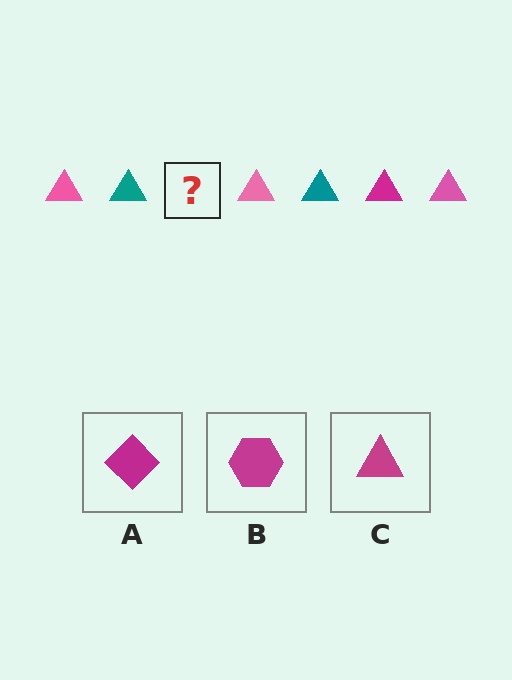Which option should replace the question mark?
Option C.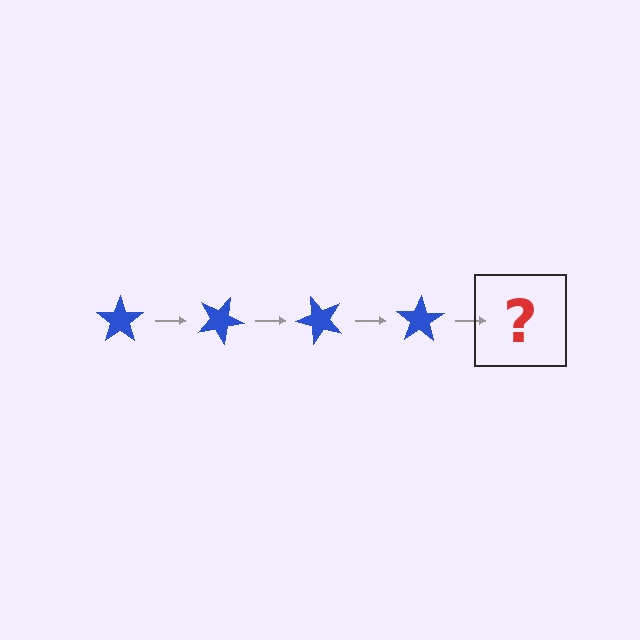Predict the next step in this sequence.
The next step is a blue star rotated 100 degrees.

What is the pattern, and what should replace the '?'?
The pattern is that the star rotates 25 degrees each step. The '?' should be a blue star rotated 100 degrees.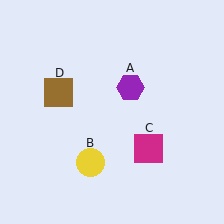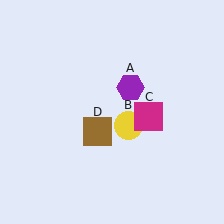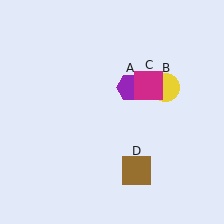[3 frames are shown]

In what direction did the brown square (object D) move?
The brown square (object D) moved down and to the right.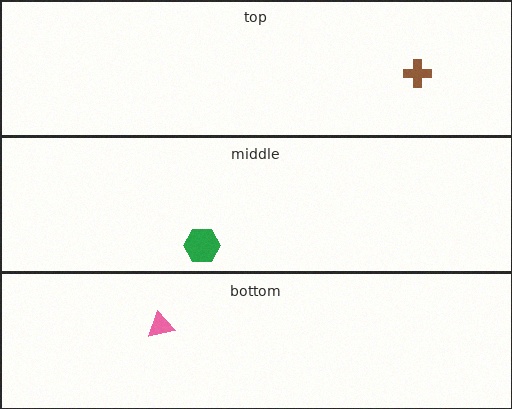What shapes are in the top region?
The brown cross.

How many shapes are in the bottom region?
1.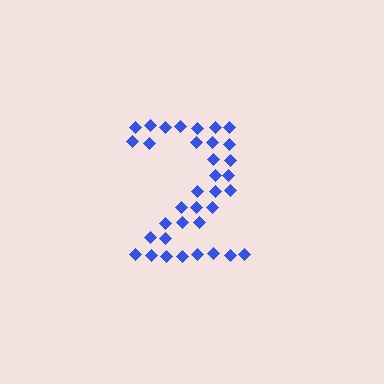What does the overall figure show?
The overall figure shows the digit 2.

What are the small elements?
The small elements are diamonds.